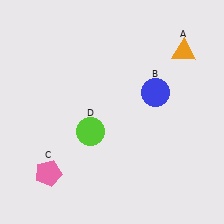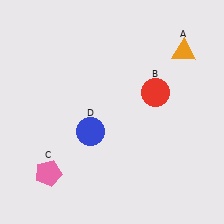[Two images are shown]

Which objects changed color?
B changed from blue to red. D changed from lime to blue.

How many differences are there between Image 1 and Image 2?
There are 2 differences between the two images.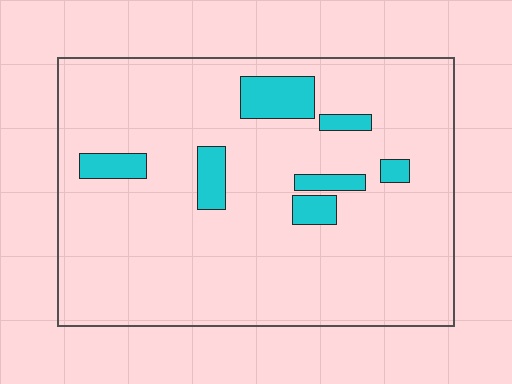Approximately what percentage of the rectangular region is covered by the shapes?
Approximately 10%.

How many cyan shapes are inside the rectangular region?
7.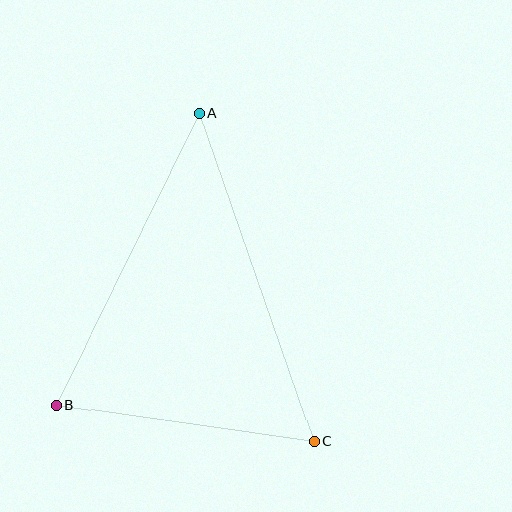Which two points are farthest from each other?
Points A and C are farthest from each other.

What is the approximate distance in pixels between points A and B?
The distance between A and B is approximately 324 pixels.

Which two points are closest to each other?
Points B and C are closest to each other.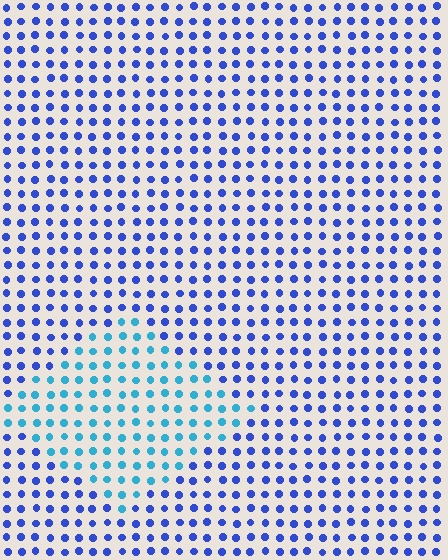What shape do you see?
I see a diamond.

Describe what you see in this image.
The image is filled with small blue elements in a uniform arrangement. A diamond-shaped region is visible where the elements are tinted to a slightly different hue, forming a subtle color boundary.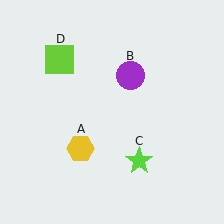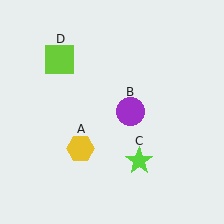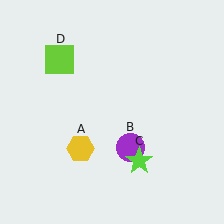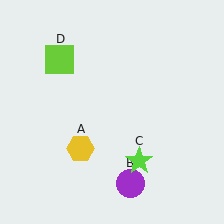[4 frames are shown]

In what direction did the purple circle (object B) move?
The purple circle (object B) moved down.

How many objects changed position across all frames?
1 object changed position: purple circle (object B).